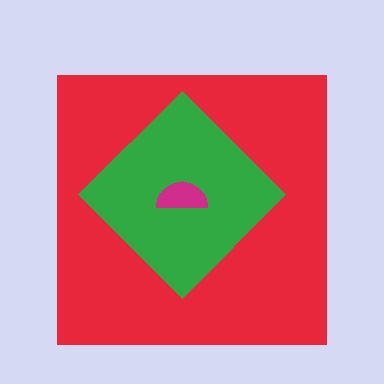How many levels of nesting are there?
3.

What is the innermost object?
The magenta semicircle.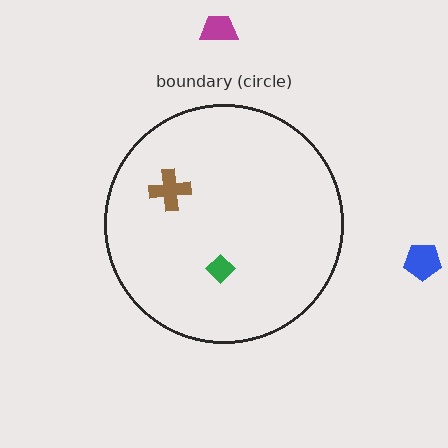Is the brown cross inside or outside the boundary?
Inside.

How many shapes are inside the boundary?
2 inside, 2 outside.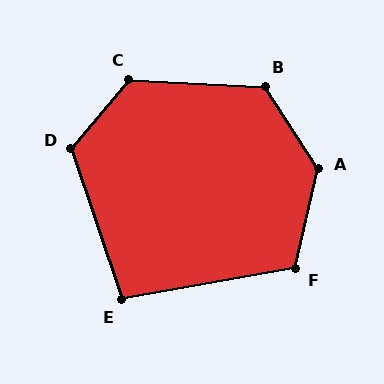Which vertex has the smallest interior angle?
E, at approximately 98 degrees.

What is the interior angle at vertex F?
Approximately 113 degrees (obtuse).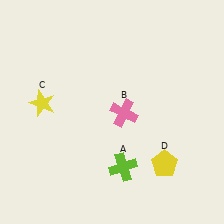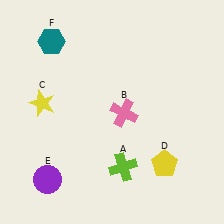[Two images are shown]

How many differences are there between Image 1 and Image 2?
There are 2 differences between the two images.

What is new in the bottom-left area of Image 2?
A purple circle (E) was added in the bottom-left area of Image 2.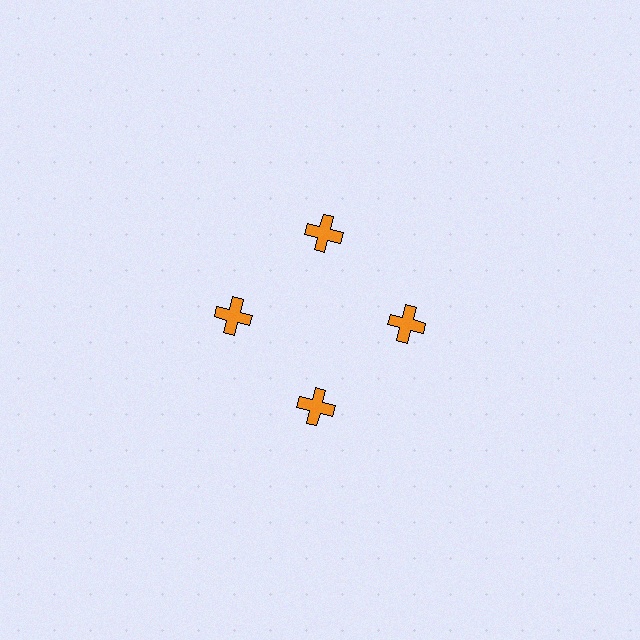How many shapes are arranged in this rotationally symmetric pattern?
There are 4 shapes, arranged in 4 groups of 1.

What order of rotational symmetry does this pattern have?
This pattern has 4-fold rotational symmetry.